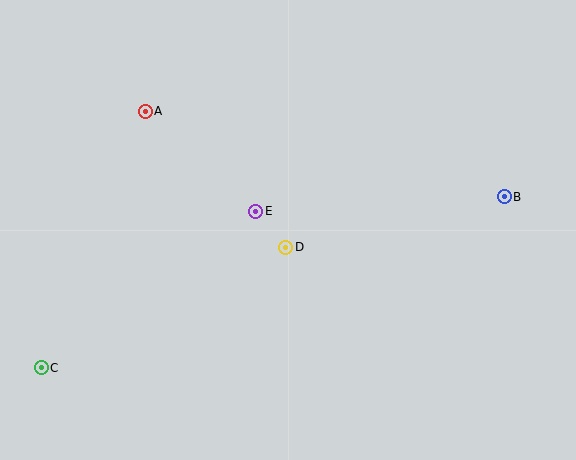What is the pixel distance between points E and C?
The distance between E and C is 265 pixels.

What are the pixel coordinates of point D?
Point D is at (286, 247).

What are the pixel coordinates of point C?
Point C is at (41, 368).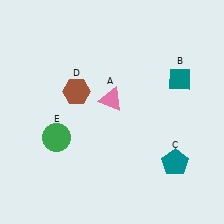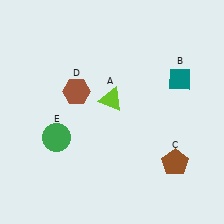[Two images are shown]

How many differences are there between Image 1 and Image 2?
There are 2 differences between the two images.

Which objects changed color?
A changed from pink to lime. C changed from teal to brown.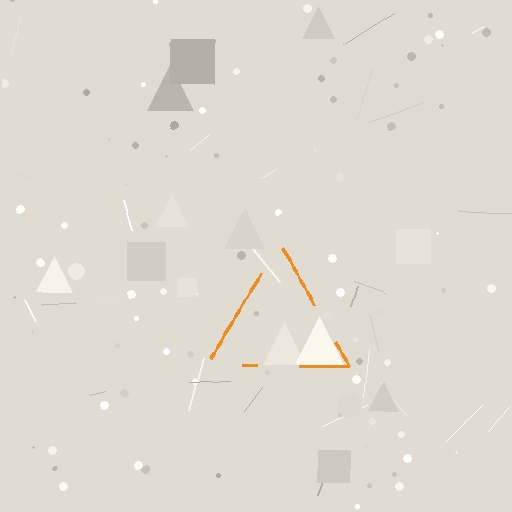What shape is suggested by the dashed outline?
The dashed outline suggests a triangle.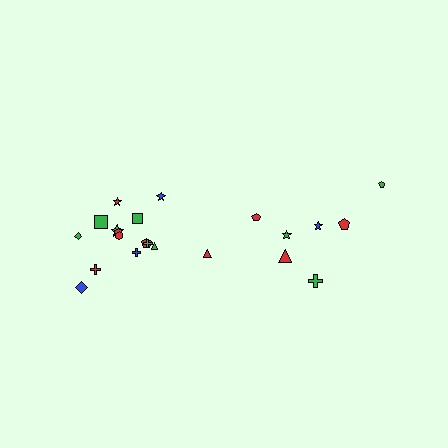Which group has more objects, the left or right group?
The left group.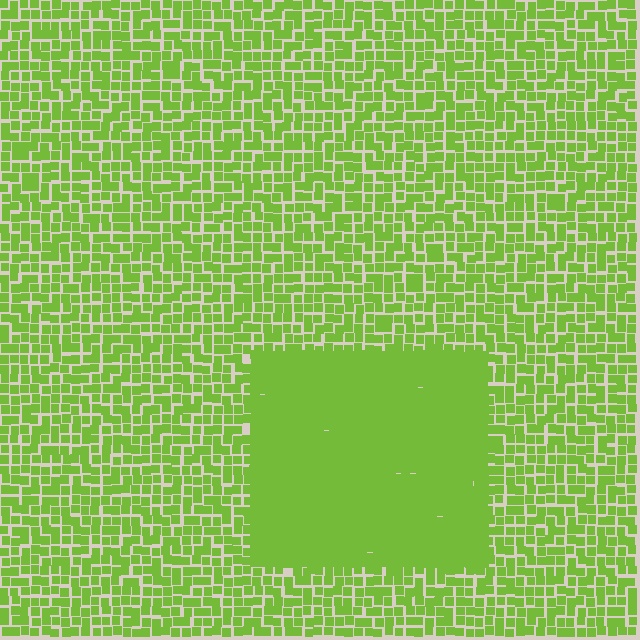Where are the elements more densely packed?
The elements are more densely packed inside the rectangle boundary.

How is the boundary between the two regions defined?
The boundary is defined by a change in element density (approximately 2.0x ratio). All elements are the same color, size, and shape.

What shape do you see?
I see a rectangle.